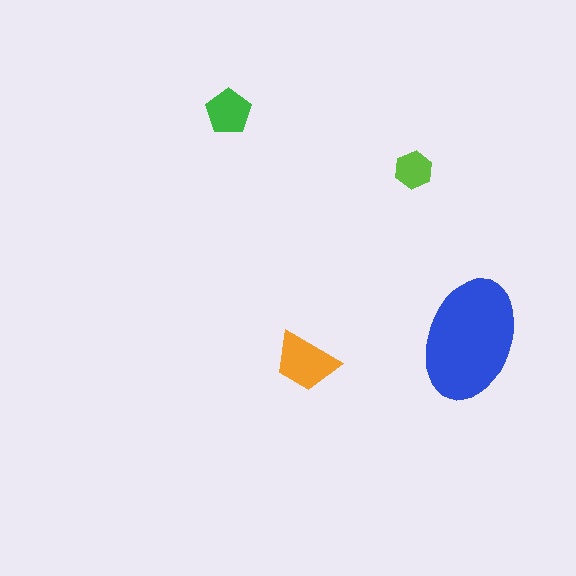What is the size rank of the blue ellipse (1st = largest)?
1st.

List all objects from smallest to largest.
The lime hexagon, the green pentagon, the orange trapezoid, the blue ellipse.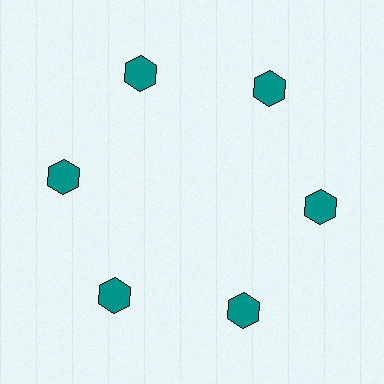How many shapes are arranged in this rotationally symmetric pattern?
There are 6 shapes, arranged in 6 groups of 1.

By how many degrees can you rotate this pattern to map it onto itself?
The pattern maps onto itself every 60 degrees of rotation.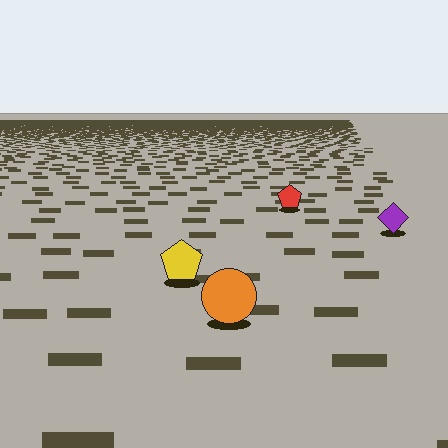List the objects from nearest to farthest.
From nearest to farthest: the orange circle, the yellow pentagon, the purple diamond, the red pentagon.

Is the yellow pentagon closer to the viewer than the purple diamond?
Yes. The yellow pentagon is closer — you can tell from the texture gradient: the ground texture is coarser near it.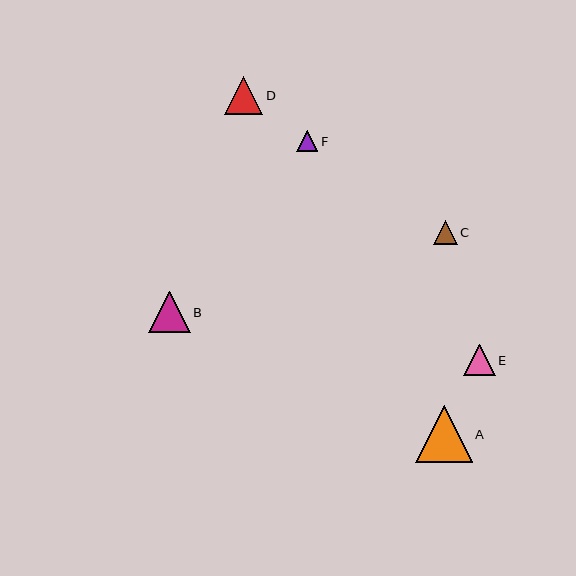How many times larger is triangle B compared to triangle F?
Triangle B is approximately 2.0 times the size of triangle F.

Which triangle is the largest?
Triangle A is the largest with a size of approximately 57 pixels.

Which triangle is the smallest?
Triangle F is the smallest with a size of approximately 21 pixels.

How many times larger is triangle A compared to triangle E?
Triangle A is approximately 1.8 times the size of triangle E.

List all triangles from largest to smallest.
From largest to smallest: A, B, D, E, C, F.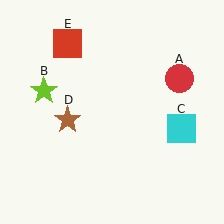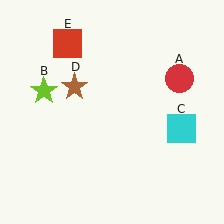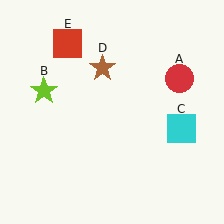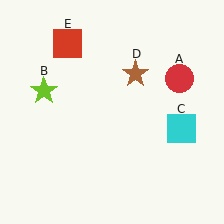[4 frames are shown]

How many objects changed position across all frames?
1 object changed position: brown star (object D).